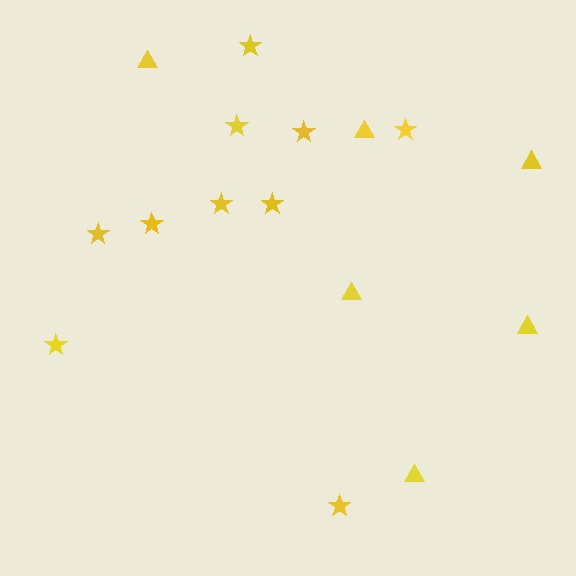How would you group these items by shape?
There are 2 groups: one group of stars (10) and one group of triangles (6).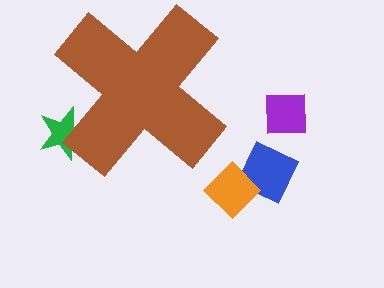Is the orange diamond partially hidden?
No, the orange diamond is fully visible.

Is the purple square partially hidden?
No, the purple square is fully visible.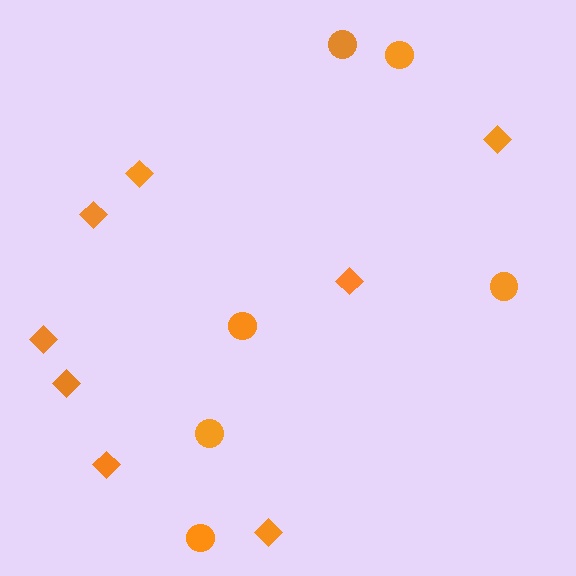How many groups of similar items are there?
There are 2 groups: one group of circles (6) and one group of diamonds (8).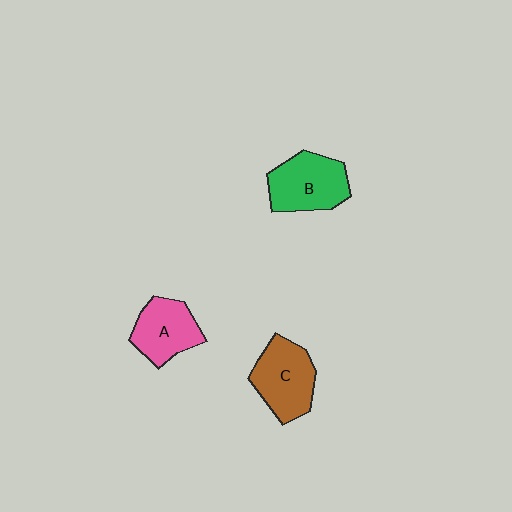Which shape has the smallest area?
Shape A (pink).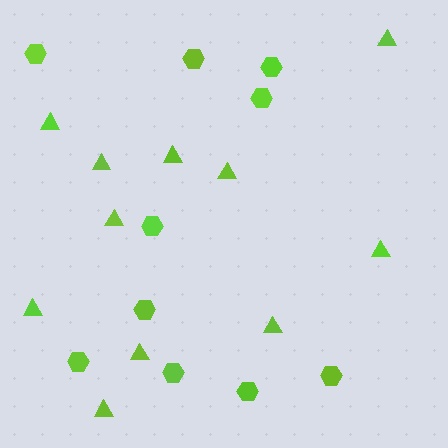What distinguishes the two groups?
There are 2 groups: one group of hexagons (10) and one group of triangles (11).